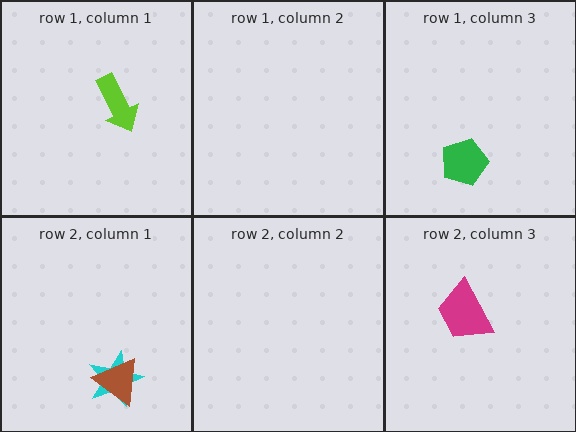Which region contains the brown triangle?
The row 2, column 1 region.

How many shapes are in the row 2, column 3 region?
1.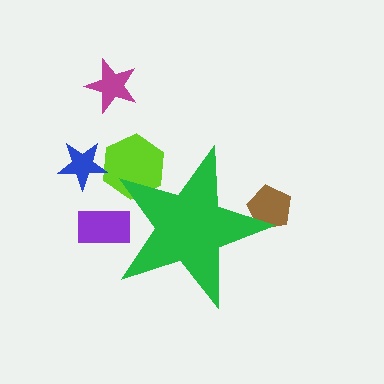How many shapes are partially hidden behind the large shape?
3 shapes are partially hidden.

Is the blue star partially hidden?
No, the blue star is fully visible.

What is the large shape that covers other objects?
A green star.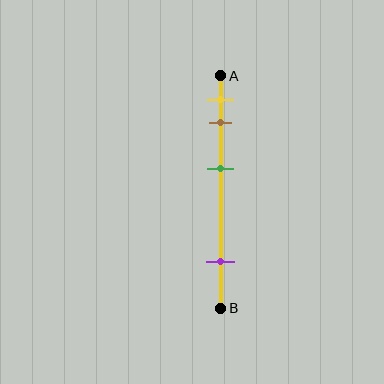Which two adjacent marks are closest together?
The yellow and brown marks are the closest adjacent pair.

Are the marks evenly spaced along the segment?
No, the marks are not evenly spaced.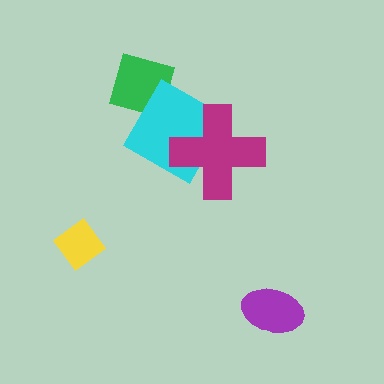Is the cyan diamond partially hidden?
Yes, it is partially covered by another shape.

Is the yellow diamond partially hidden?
No, no other shape covers it.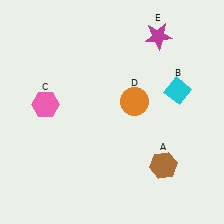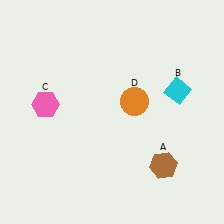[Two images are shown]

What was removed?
The magenta star (E) was removed in Image 2.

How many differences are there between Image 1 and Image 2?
There is 1 difference between the two images.